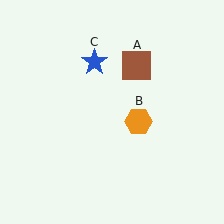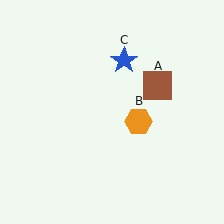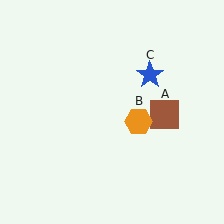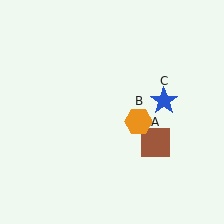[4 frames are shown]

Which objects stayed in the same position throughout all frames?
Orange hexagon (object B) remained stationary.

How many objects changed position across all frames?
2 objects changed position: brown square (object A), blue star (object C).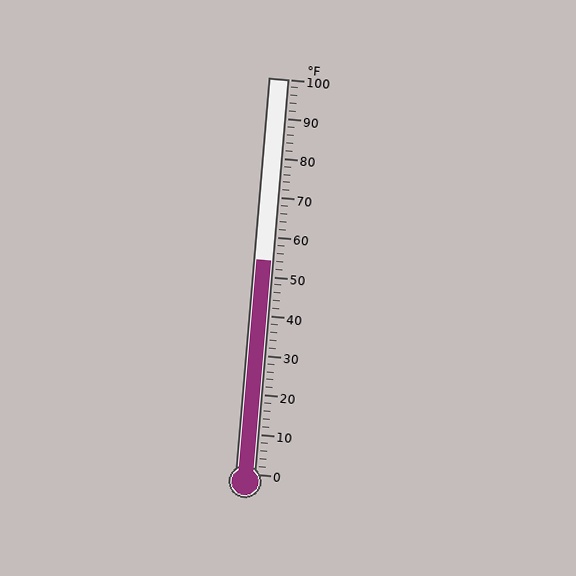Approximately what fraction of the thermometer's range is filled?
The thermometer is filled to approximately 55% of its range.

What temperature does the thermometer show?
The thermometer shows approximately 54°F.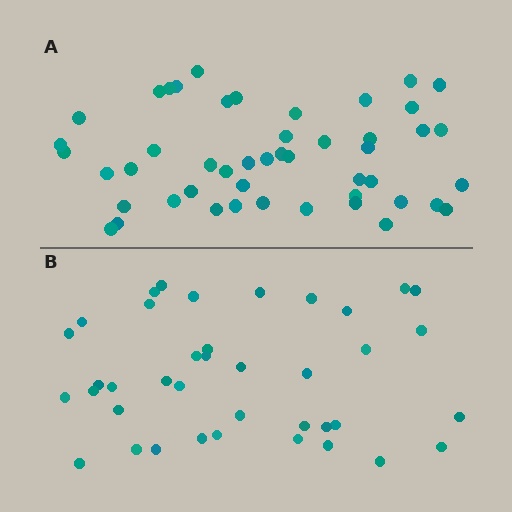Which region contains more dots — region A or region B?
Region A (the top region) has more dots.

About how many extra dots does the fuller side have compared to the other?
Region A has roughly 8 or so more dots than region B.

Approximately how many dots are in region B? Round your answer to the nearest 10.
About 40 dots. (The exact count is 39, which rounds to 40.)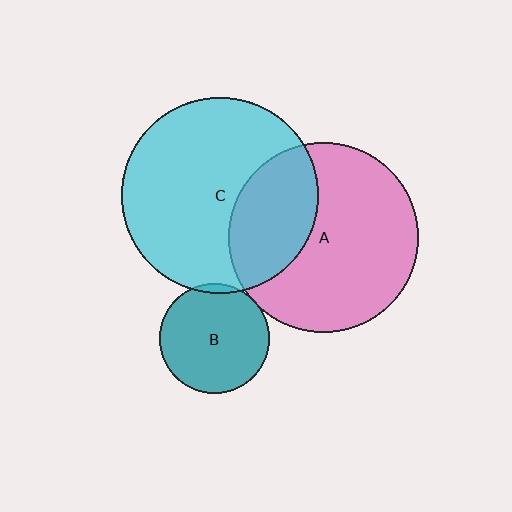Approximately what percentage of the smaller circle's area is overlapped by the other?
Approximately 5%.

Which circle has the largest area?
Circle C (cyan).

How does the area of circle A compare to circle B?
Approximately 3.0 times.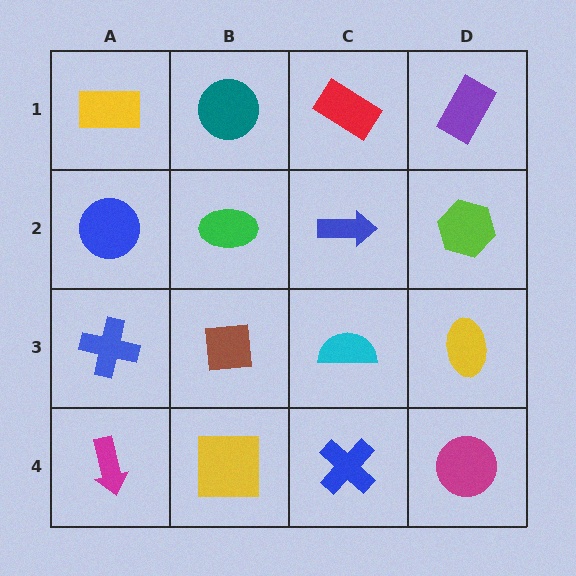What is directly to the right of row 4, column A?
A yellow square.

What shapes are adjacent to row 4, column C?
A cyan semicircle (row 3, column C), a yellow square (row 4, column B), a magenta circle (row 4, column D).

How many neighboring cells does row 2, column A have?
3.